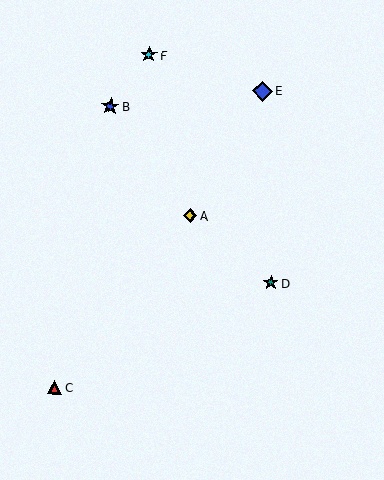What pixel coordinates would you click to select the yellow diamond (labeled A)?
Click at (190, 215) to select the yellow diamond A.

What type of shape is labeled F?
Shape F is a cyan star.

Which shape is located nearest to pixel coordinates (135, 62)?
The cyan star (labeled F) at (149, 55) is nearest to that location.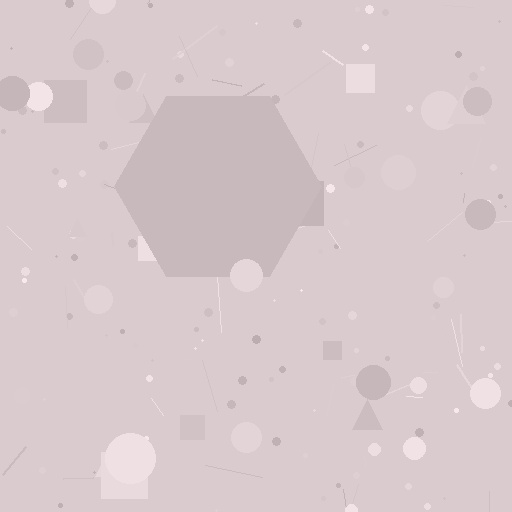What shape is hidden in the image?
A hexagon is hidden in the image.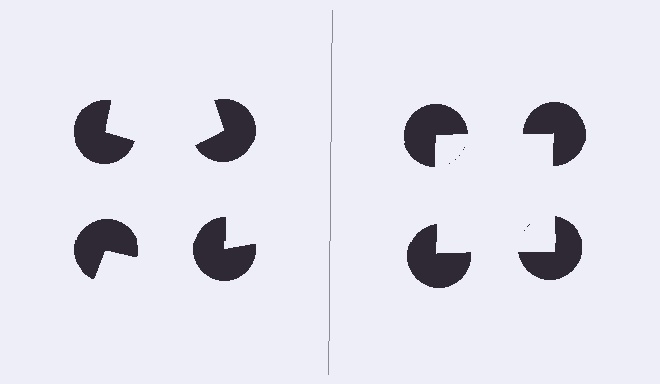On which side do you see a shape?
An illusory square appears on the right side. On the left side the wedge cuts are rotated, so no coherent shape forms.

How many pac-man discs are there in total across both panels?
8 — 4 on each side.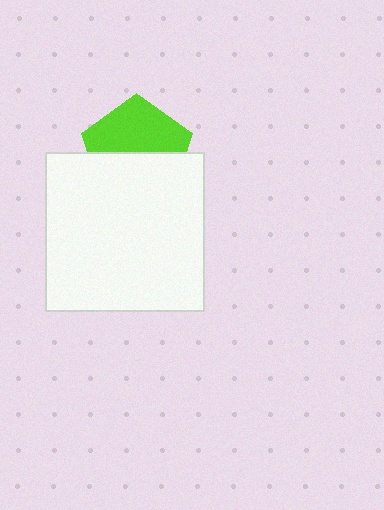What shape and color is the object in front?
The object in front is a white square.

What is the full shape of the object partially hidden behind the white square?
The partially hidden object is a lime pentagon.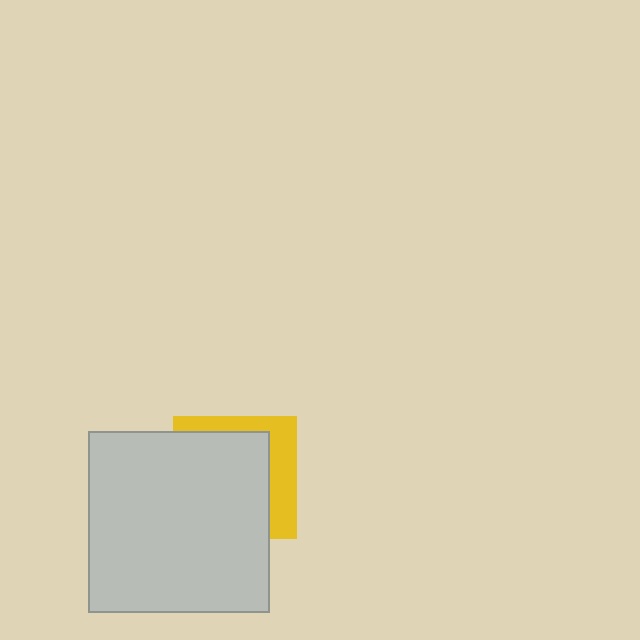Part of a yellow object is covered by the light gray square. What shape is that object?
It is a square.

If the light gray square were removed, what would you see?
You would see the complete yellow square.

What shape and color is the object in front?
The object in front is a light gray square.